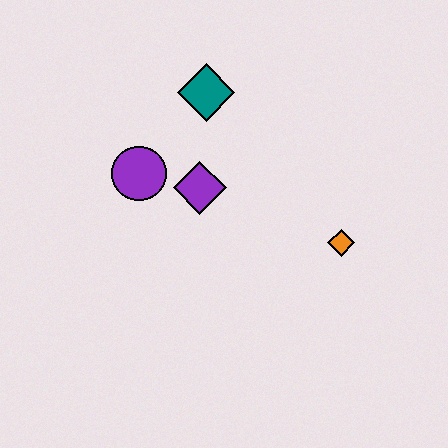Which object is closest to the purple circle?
The purple diamond is closest to the purple circle.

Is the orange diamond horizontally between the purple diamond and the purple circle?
No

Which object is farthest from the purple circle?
The orange diamond is farthest from the purple circle.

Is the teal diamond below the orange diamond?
No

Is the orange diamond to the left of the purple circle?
No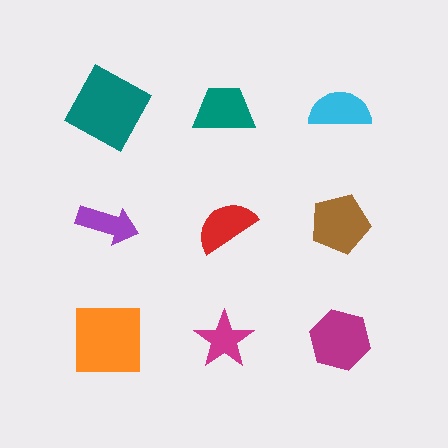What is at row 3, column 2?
A magenta star.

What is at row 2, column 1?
A purple arrow.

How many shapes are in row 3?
3 shapes.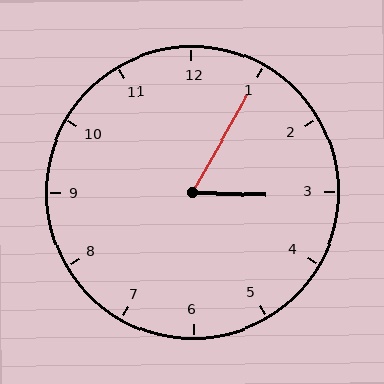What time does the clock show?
3:05.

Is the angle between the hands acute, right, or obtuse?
It is acute.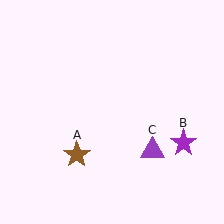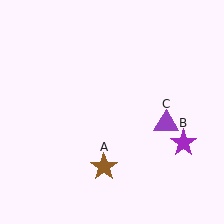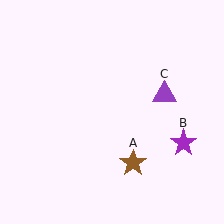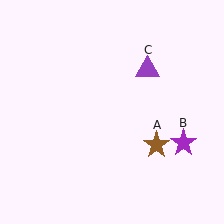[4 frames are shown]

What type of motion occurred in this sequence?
The brown star (object A), purple triangle (object C) rotated counterclockwise around the center of the scene.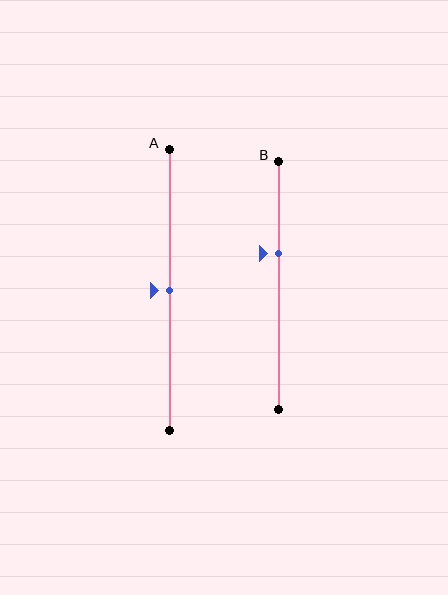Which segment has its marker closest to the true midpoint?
Segment A has its marker closest to the true midpoint.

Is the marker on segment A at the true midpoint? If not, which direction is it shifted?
Yes, the marker on segment A is at the true midpoint.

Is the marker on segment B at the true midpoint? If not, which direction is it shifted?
No, the marker on segment B is shifted upward by about 13% of the segment length.